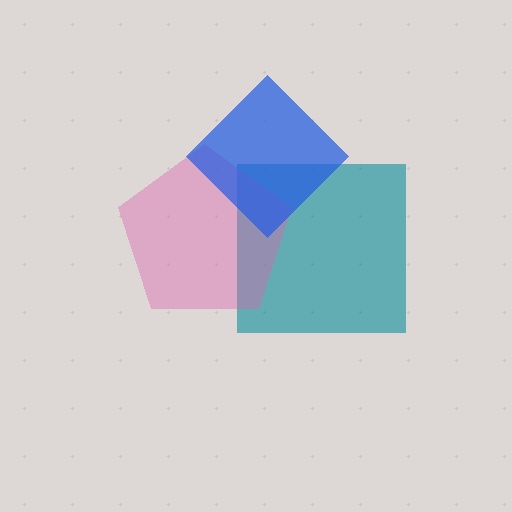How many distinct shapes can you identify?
There are 3 distinct shapes: a teal square, a pink pentagon, a blue diamond.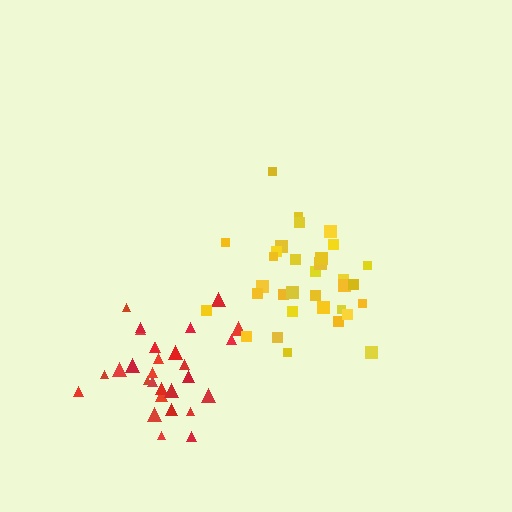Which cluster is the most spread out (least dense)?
Red.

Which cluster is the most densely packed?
Yellow.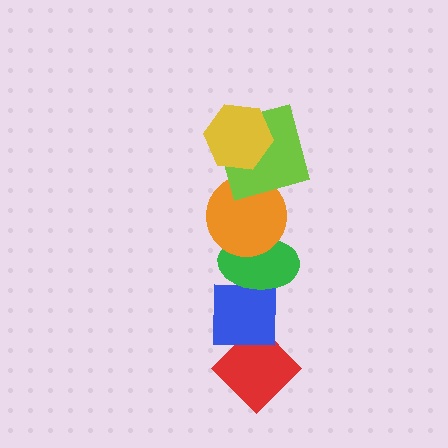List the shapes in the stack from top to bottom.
From top to bottom: the yellow hexagon, the lime square, the orange circle, the green ellipse, the blue square, the red diamond.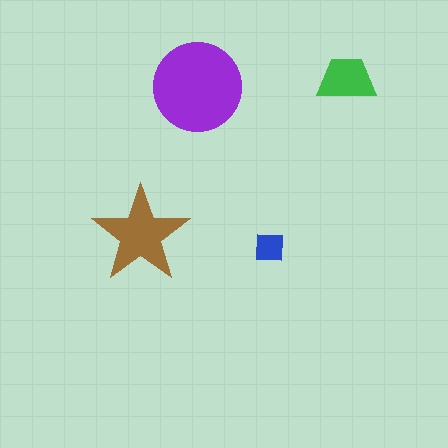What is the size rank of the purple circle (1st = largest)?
1st.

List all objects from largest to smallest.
The purple circle, the brown star, the green trapezoid, the blue square.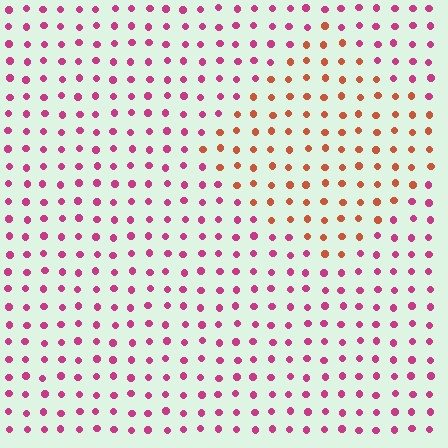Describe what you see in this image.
The image is filled with small magenta elements in a uniform arrangement. A diamond-shaped region is visible where the elements are tinted to a slightly different hue, forming a subtle color boundary.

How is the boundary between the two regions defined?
The boundary is defined purely by a slight shift in hue (about 46 degrees). Spacing, size, and orientation are identical on both sides.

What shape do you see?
I see a diamond.